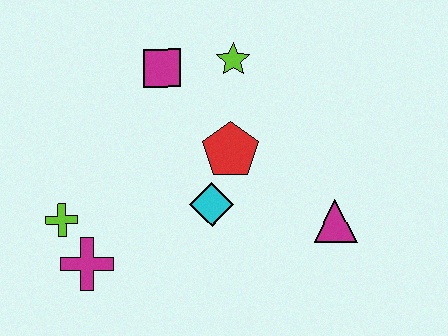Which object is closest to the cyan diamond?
The red pentagon is closest to the cyan diamond.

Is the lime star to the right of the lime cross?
Yes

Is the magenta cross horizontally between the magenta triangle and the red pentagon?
No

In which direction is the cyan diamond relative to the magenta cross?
The cyan diamond is to the right of the magenta cross.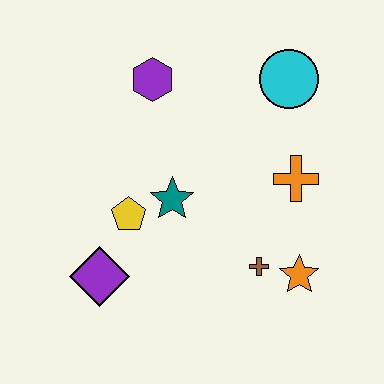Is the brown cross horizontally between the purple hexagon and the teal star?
No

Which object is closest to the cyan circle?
The orange cross is closest to the cyan circle.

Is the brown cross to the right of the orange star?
No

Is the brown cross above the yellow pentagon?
No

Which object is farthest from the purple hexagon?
The orange star is farthest from the purple hexagon.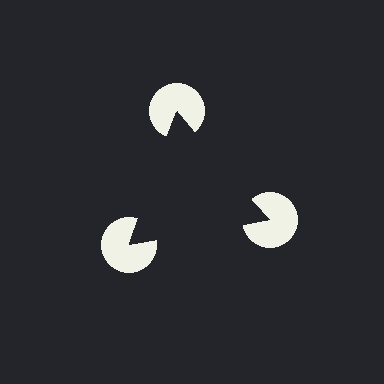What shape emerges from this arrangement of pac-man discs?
An illusory triangle — its edges are inferred from the aligned wedge cuts in the pac-man discs, not physically drawn.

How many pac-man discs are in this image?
There are 3 — one at each vertex of the illusory triangle.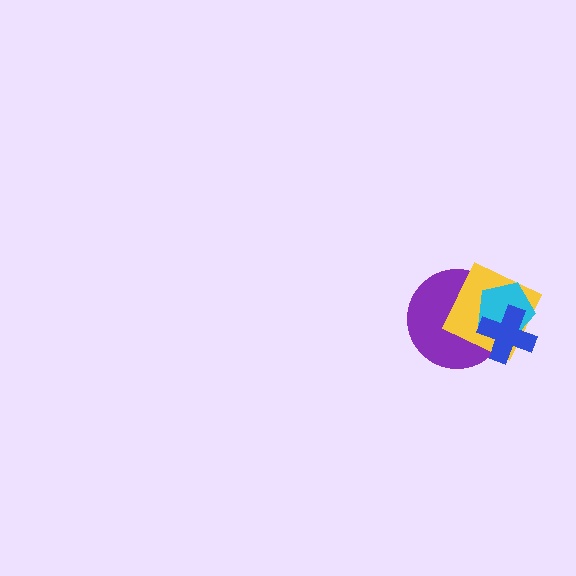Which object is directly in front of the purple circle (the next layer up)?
The yellow square is directly in front of the purple circle.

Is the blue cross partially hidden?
No, no other shape covers it.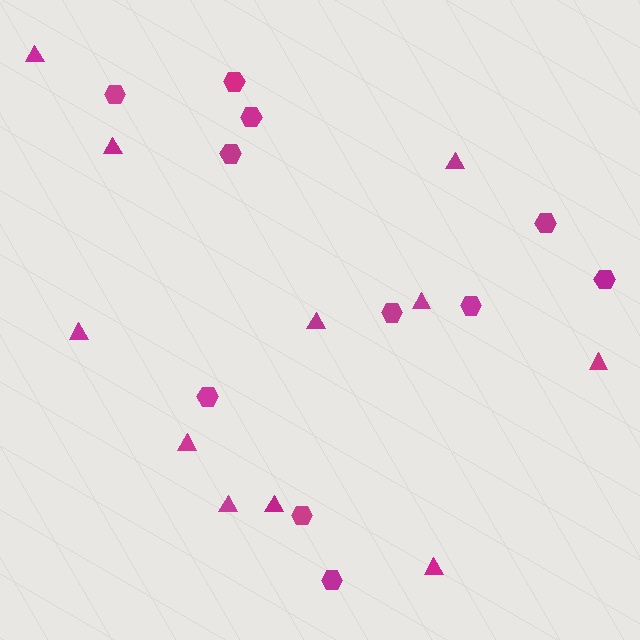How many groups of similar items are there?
There are 2 groups: one group of triangles (11) and one group of hexagons (11).